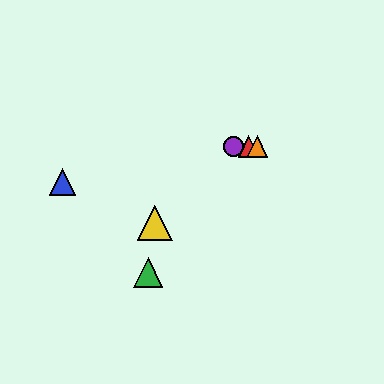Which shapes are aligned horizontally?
The red triangle, the purple circle, the orange triangle are aligned horizontally.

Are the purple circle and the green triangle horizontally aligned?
No, the purple circle is at y≈147 and the green triangle is at y≈273.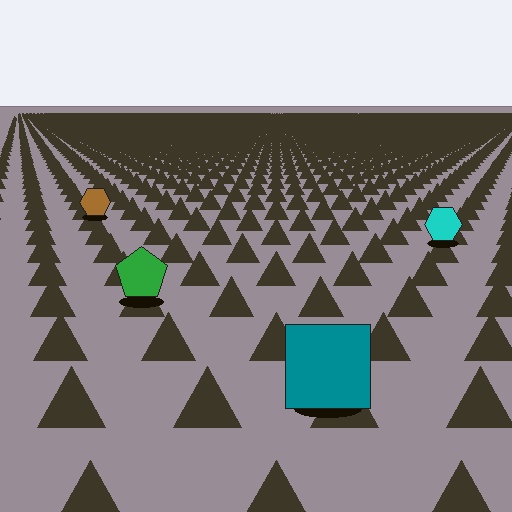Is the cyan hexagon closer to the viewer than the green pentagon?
No. The green pentagon is closer — you can tell from the texture gradient: the ground texture is coarser near it.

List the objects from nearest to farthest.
From nearest to farthest: the teal square, the green pentagon, the cyan hexagon, the brown hexagon.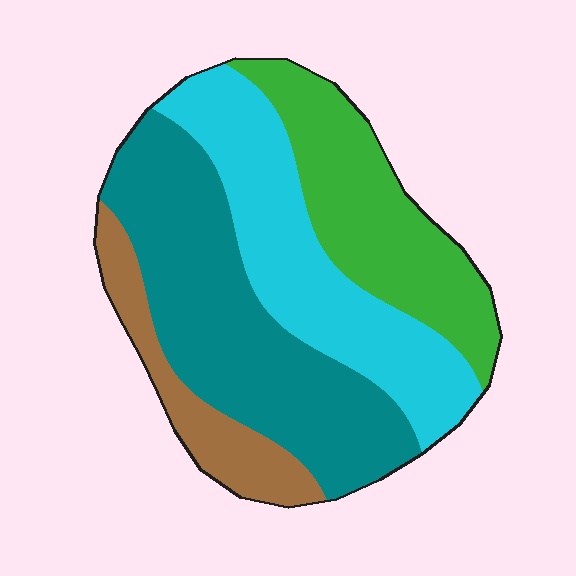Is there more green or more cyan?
Cyan.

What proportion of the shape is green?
Green takes up about one quarter (1/4) of the shape.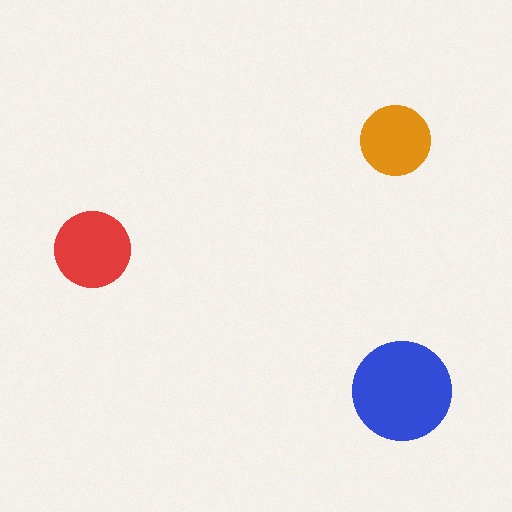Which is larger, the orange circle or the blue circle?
The blue one.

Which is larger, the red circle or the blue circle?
The blue one.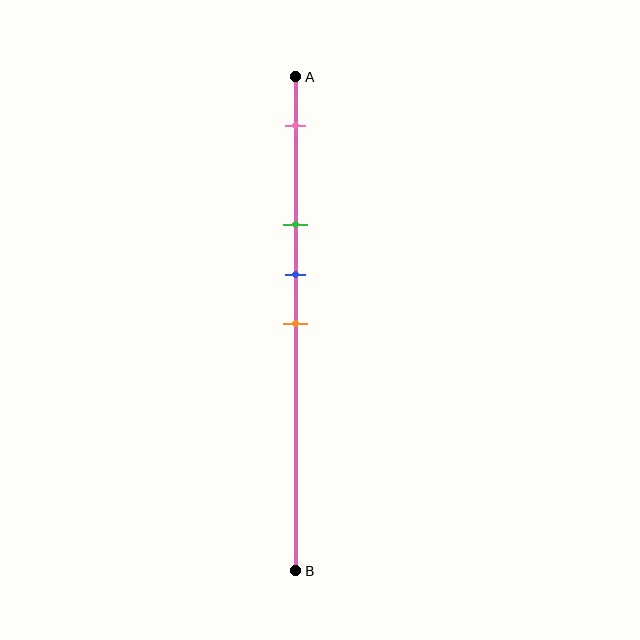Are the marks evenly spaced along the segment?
No, the marks are not evenly spaced.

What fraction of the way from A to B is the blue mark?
The blue mark is approximately 40% (0.4) of the way from A to B.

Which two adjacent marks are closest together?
The blue and orange marks are the closest adjacent pair.